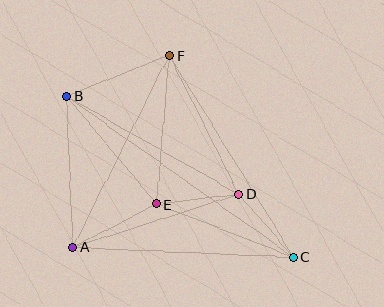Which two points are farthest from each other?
Points B and C are farthest from each other.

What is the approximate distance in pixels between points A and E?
The distance between A and E is approximately 94 pixels.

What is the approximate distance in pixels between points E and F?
The distance between E and F is approximately 149 pixels.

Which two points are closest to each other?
Points D and E are closest to each other.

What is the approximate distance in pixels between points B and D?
The distance between B and D is approximately 198 pixels.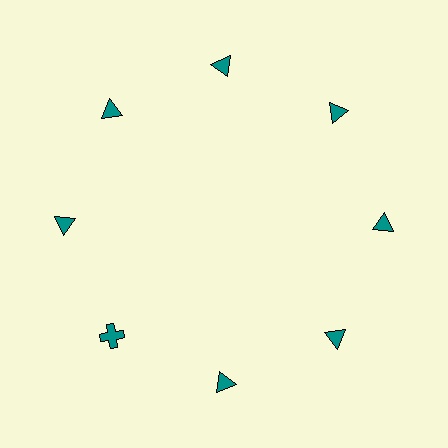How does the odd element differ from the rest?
It has a different shape: cross instead of triangle.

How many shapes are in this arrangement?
There are 8 shapes arranged in a ring pattern.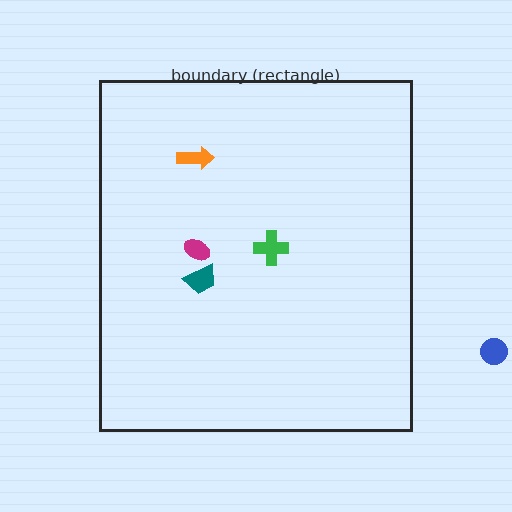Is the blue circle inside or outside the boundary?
Outside.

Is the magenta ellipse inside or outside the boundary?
Inside.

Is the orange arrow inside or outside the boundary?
Inside.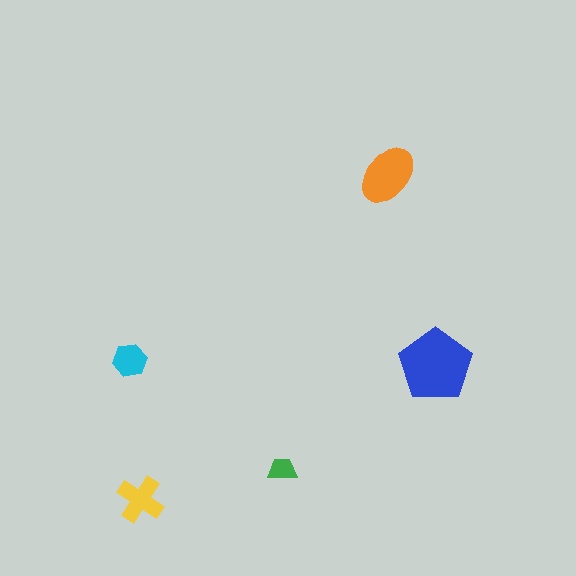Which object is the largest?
The blue pentagon.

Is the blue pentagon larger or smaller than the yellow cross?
Larger.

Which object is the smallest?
The green trapezoid.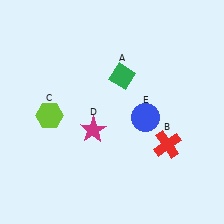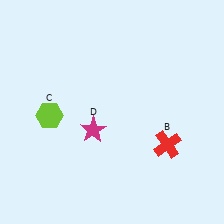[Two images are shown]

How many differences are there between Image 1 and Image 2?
There are 2 differences between the two images.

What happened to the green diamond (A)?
The green diamond (A) was removed in Image 2. It was in the top-right area of Image 1.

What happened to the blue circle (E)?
The blue circle (E) was removed in Image 2. It was in the bottom-right area of Image 1.